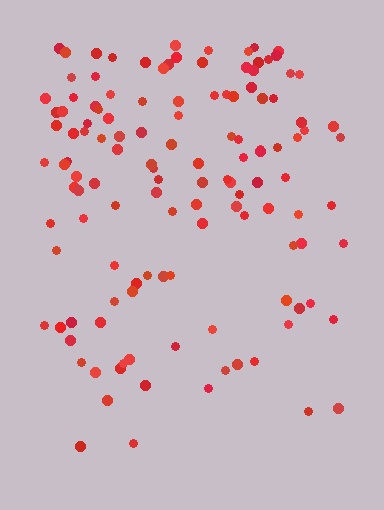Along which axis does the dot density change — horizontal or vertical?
Vertical.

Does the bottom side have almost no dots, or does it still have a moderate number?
Still a moderate number, just noticeably fewer than the top.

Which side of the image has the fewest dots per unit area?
The bottom.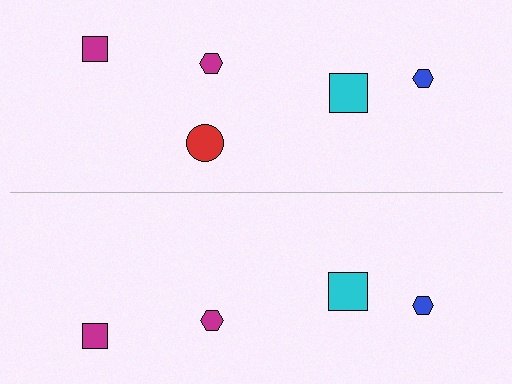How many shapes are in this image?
There are 9 shapes in this image.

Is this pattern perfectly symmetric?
No, the pattern is not perfectly symmetric. A red circle is missing from the bottom side.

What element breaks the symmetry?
A red circle is missing from the bottom side.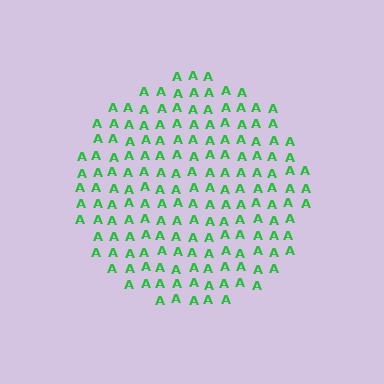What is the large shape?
The large shape is a circle.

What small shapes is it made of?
It is made of small letter A's.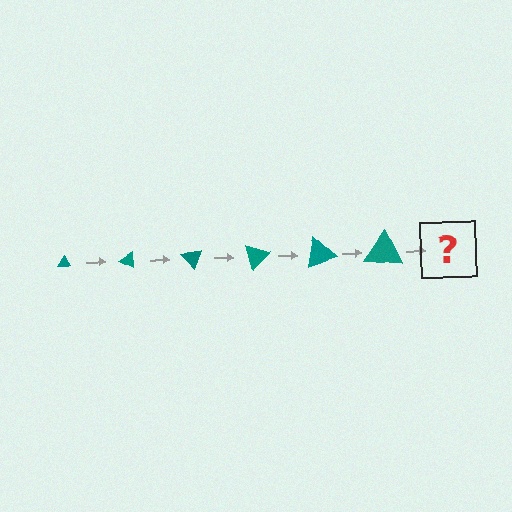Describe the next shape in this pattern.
It should be a triangle, larger than the previous one and rotated 150 degrees from the start.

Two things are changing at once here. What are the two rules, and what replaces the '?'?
The two rules are that the triangle grows larger each step and it rotates 25 degrees each step. The '?' should be a triangle, larger than the previous one and rotated 150 degrees from the start.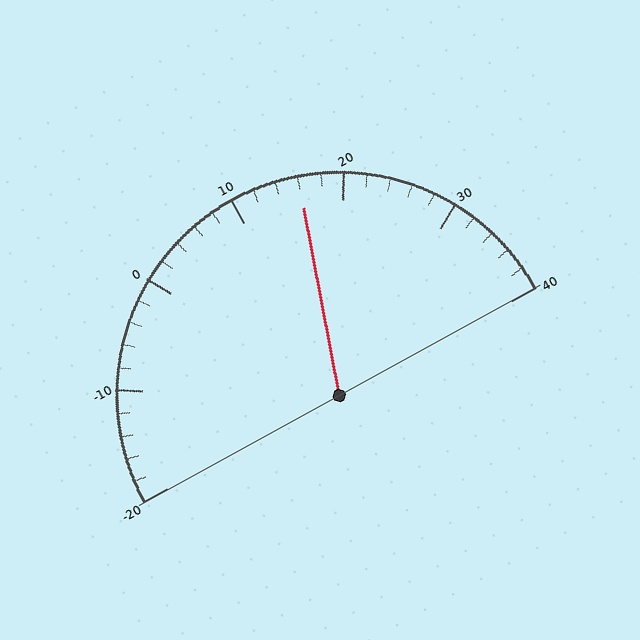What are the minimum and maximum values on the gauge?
The gauge ranges from -20 to 40.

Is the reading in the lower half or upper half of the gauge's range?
The reading is in the upper half of the range (-20 to 40).